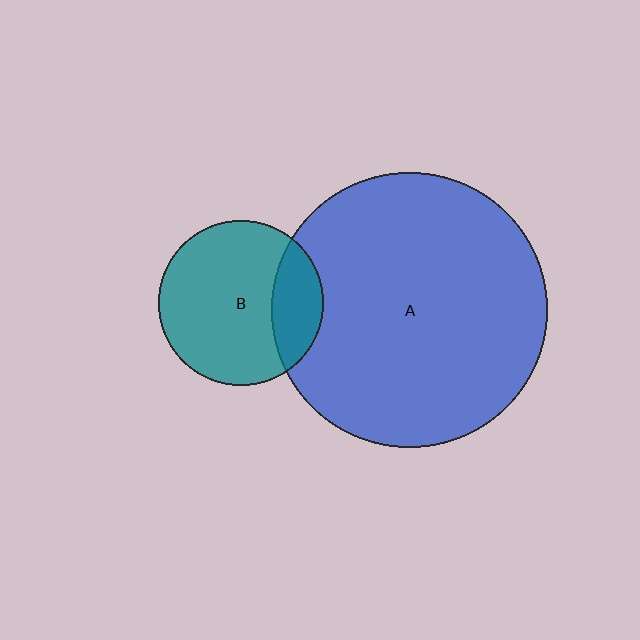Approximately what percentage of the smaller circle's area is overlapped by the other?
Approximately 20%.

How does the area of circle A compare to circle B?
Approximately 2.8 times.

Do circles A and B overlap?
Yes.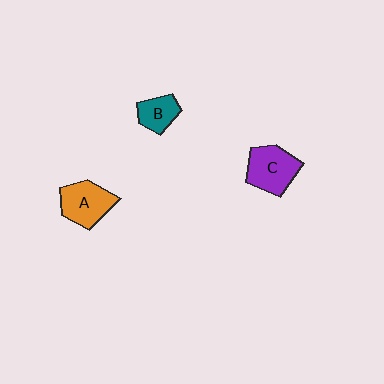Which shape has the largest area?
Shape C (purple).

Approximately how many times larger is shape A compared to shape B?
Approximately 1.6 times.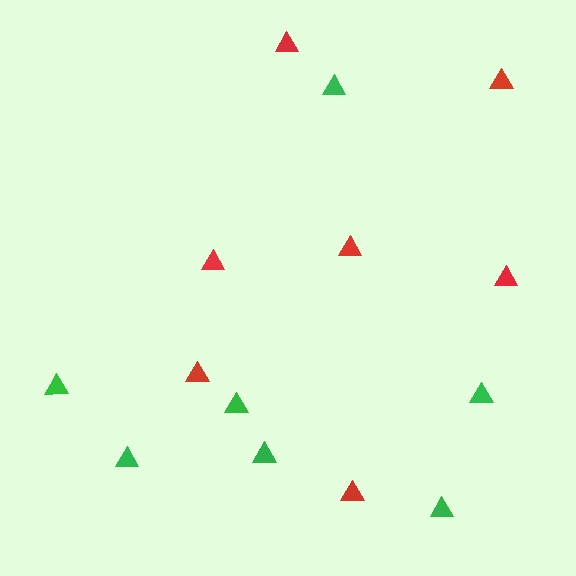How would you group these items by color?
There are 2 groups: one group of green triangles (7) and one group of red triangles (7).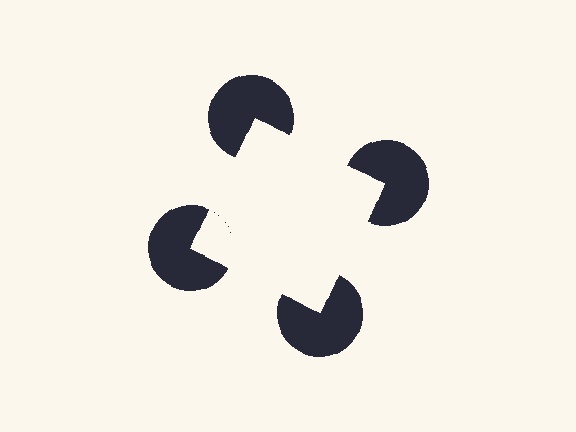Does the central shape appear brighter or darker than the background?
It typically appears slightly brighter than the background, even though no actual brightness change is drawn.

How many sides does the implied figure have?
4 sides.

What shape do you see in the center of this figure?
An illusory square — its edges are inferred from the aligned wedge cuts in the pac-man discs, not physically drawn.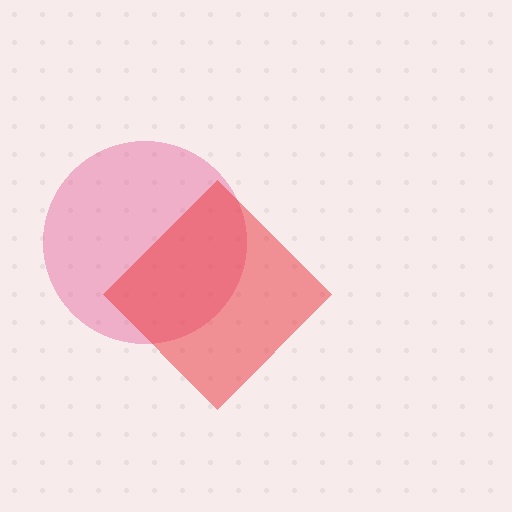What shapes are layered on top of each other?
The layered shapes are: a pink circle, a red diamond.